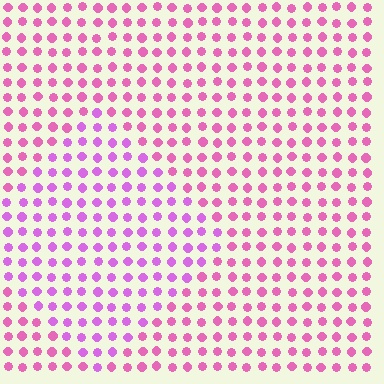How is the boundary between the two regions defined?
The boundary is defined purely by a slight shift in hue (about 28 degrees). Spacing, size, and orientation are identical on both sides.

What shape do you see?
I see a diamond.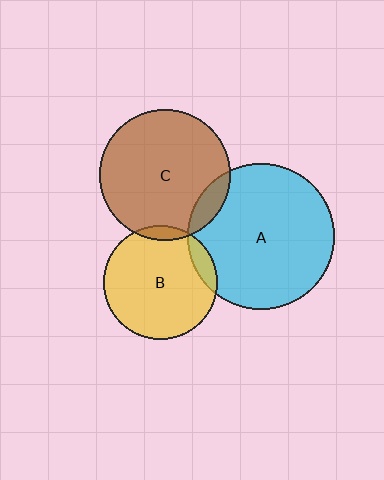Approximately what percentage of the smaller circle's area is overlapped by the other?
Approximately 10%.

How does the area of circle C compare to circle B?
Approximately 1.3 times.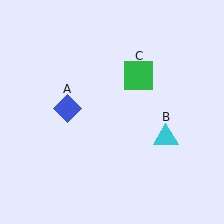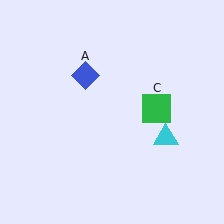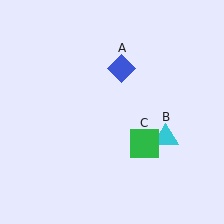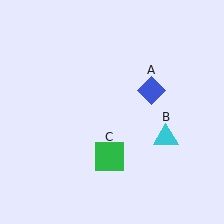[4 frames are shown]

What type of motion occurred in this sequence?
The blue diamond (object A), green square (object C) rotated clockwise around the center of the scene.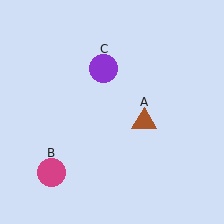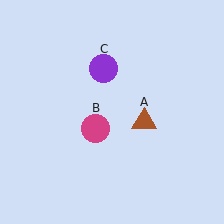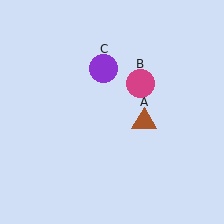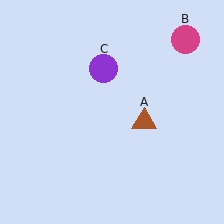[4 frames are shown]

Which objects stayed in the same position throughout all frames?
Brown triangle (object A) and purple circle (object C) remained stationary.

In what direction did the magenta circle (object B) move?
The magenta circle (object B) moved up and to the right.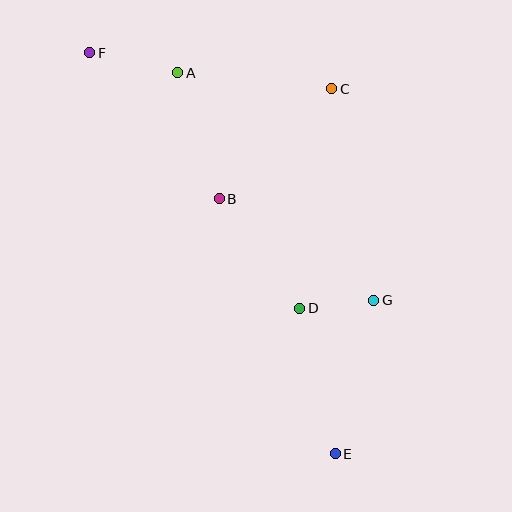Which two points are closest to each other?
Points D and G are closest to each other.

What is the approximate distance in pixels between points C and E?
The distance between C and E is approximately 365 pixels.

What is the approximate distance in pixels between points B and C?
The distance between B and C is approximately 157 pixels.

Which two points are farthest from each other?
Points E and F are farthest from each other.